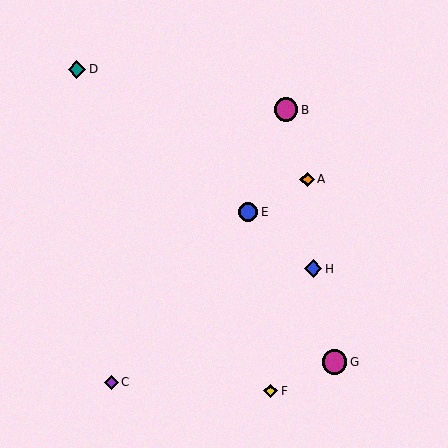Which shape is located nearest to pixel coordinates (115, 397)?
The purple diamond (labeled C) at (111, 382) is nearest to that location.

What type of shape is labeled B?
Shape B is a magenta circle.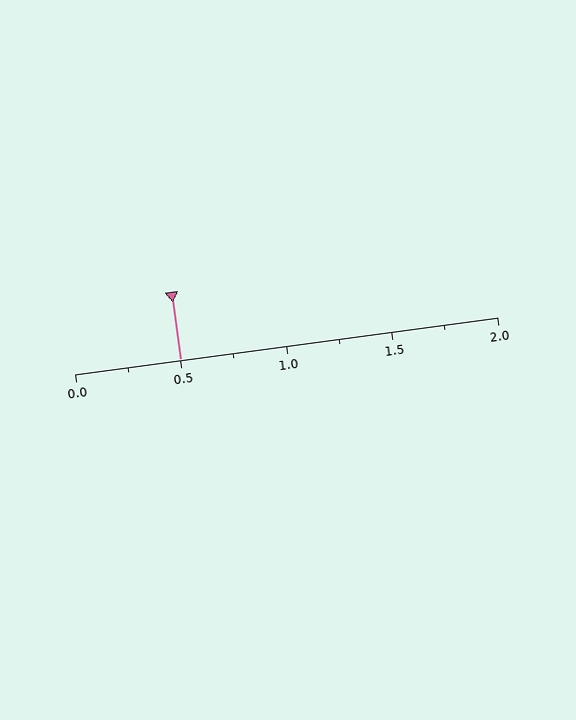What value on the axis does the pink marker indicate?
The marker indicates approximately 0.5.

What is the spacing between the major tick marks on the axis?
The major ticks are spaced 0.5 apart.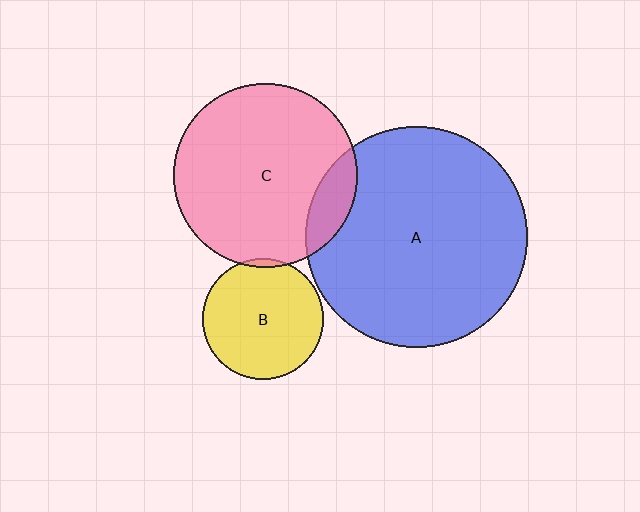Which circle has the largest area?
Circle A (blue).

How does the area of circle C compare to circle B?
Approximately 2.3 times.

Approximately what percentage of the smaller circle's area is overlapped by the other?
Approximately 10%.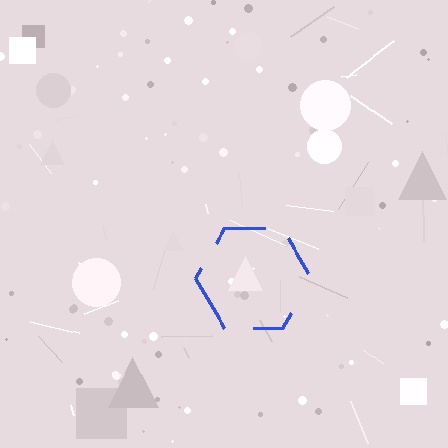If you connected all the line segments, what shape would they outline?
They would outline a hexagon.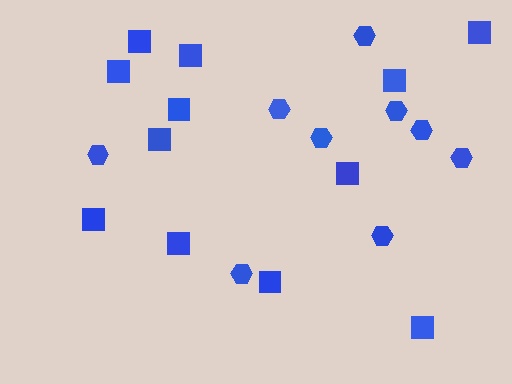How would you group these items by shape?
There are 2 groups: one group of squares (12) and one group of hexagons (9).